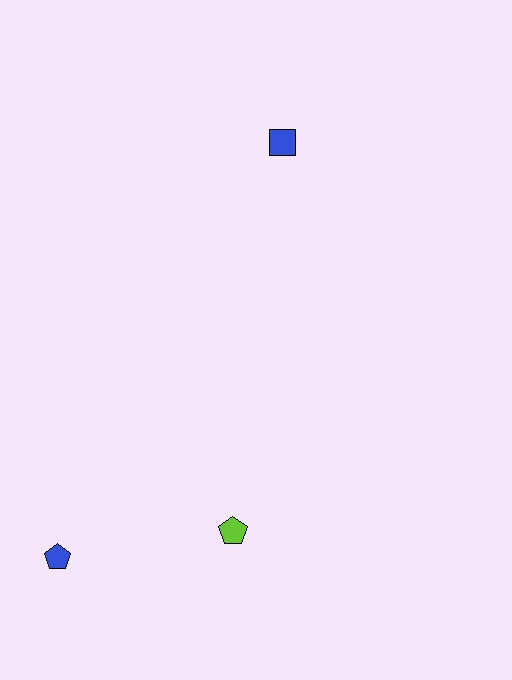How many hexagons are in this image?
There are no hexagons.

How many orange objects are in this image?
There are no orange objects.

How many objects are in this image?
There are 3 objects.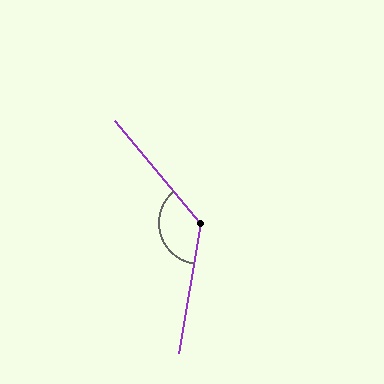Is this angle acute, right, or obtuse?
It is obtuse.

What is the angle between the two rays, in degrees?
Approximately 131 degrees.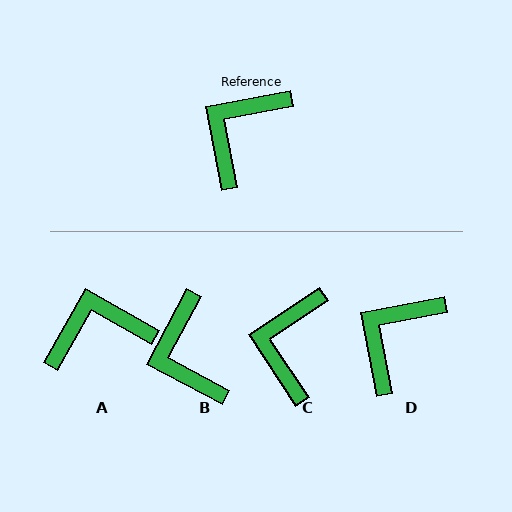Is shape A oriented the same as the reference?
No, it is off by about 41 degrees.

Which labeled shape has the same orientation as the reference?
D.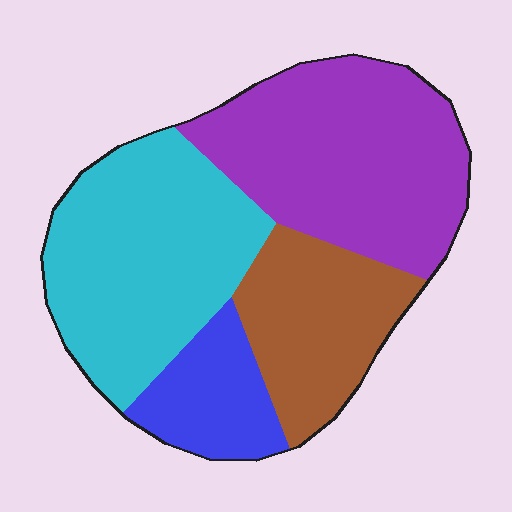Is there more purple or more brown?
Purple.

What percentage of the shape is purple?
Purple covers 35% of the shape.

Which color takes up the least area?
Blue, at roughly 10%.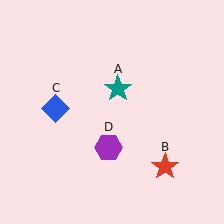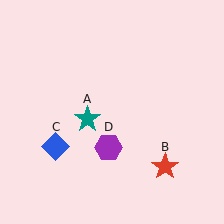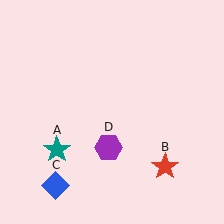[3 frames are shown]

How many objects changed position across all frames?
2 objects changed position: teal star (object A), blue diamond (object C).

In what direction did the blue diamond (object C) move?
The blue diamond (object C) moved down.